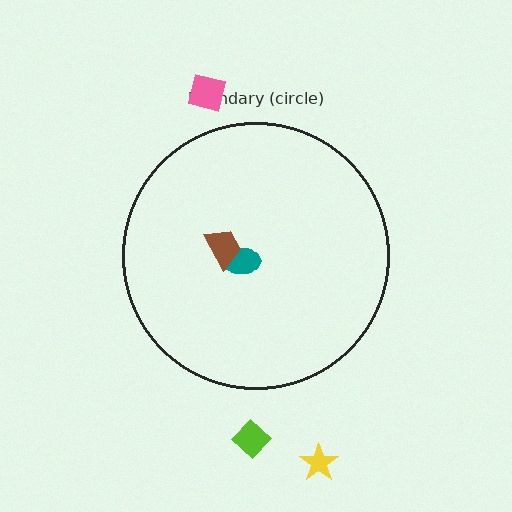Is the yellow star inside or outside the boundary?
Outside.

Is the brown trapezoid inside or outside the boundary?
Inside.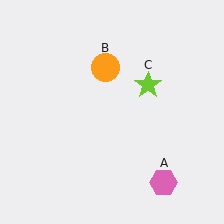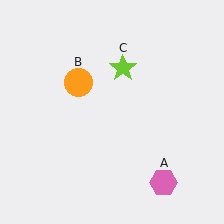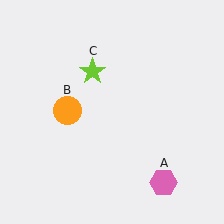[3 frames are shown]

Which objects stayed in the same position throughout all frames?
Pink hexagon (object A) remained stationary.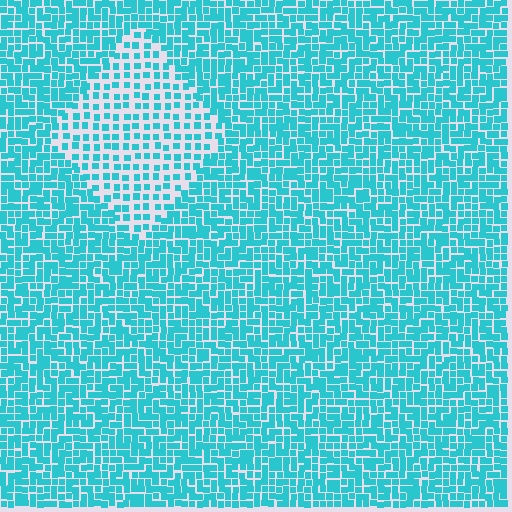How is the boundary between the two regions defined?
The boundary is defined by a change in element density (approximately 1.9x ratio). All elements are the same color, size, and shape.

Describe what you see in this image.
The image contains small cyan elements arranged at two different densities. A diamond-shaped region is visible where the elements are less densely packed than the surrounding area.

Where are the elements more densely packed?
The elements are more densely packed outside the diamond boundary.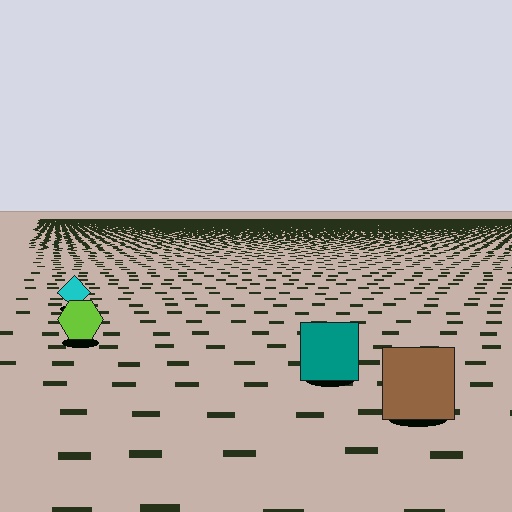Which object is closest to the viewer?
The brown square is closest. The texture marks near it are larger and more spread out.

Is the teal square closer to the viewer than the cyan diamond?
Yes. The teal square is closer — you can tell from the texture gradient: the ground texture is coarser near it.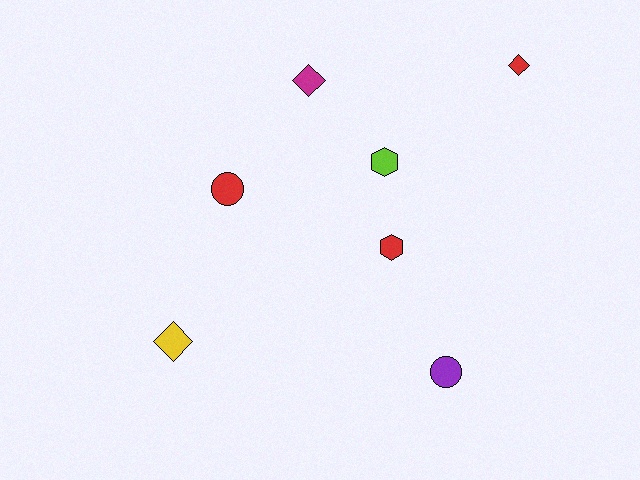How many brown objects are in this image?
There are no brown objects.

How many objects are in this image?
There are 7 objects.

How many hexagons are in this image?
There are 2 hexagons.